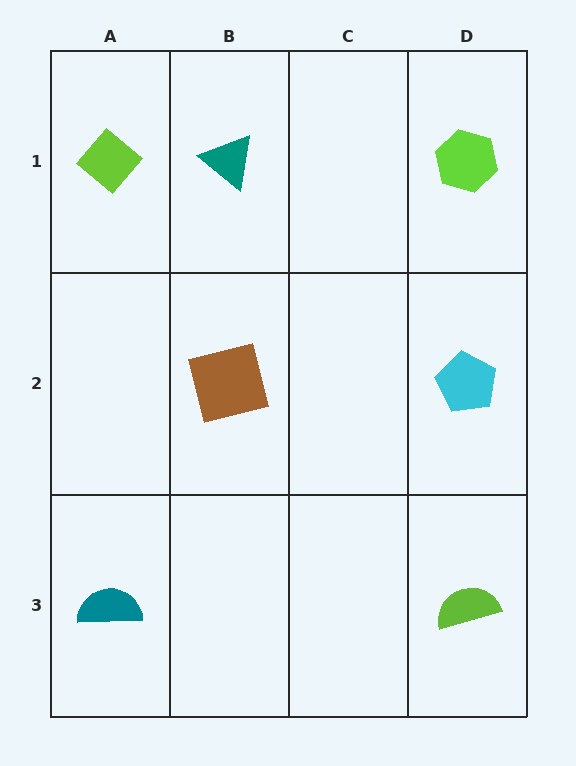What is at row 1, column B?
A teal triangle.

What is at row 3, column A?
A teal semicircle.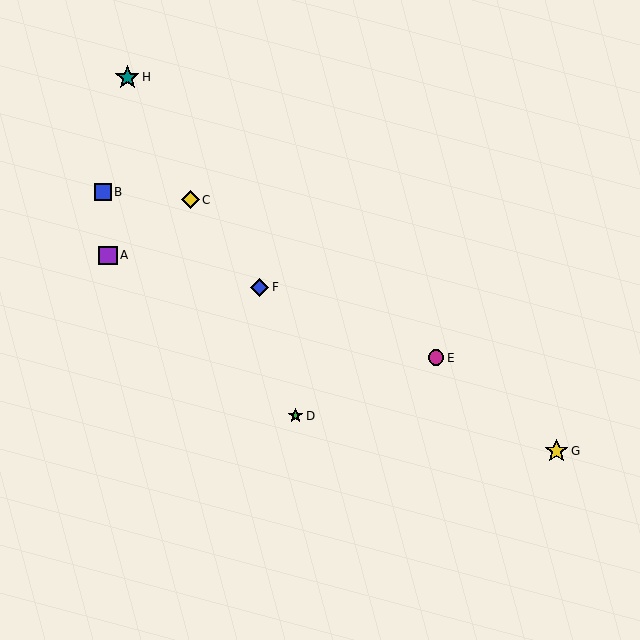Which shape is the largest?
The teal star (labeled H) is the largest.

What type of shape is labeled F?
Shape F is a blue diamond.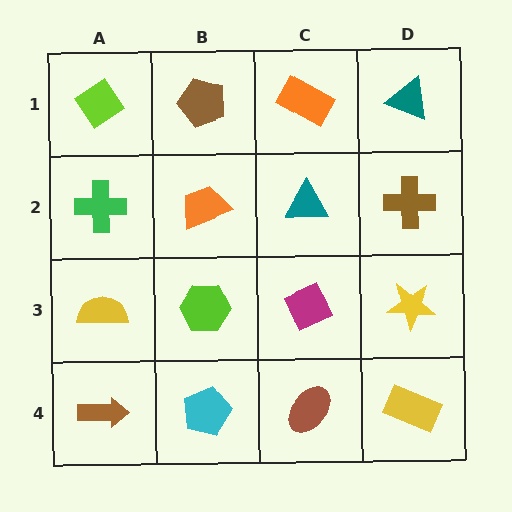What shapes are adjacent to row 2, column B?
A brown pentagon (row 1, column B), a lime hexagon (row 3, column B), a green cross (row 2, column A), a teal triangle (row 2, column C).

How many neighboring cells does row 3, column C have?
4.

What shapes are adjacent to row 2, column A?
A lime diamond (row 1, column A), a yellow semicircle (row 3, column A), an orange trapezoid (row 2, column B).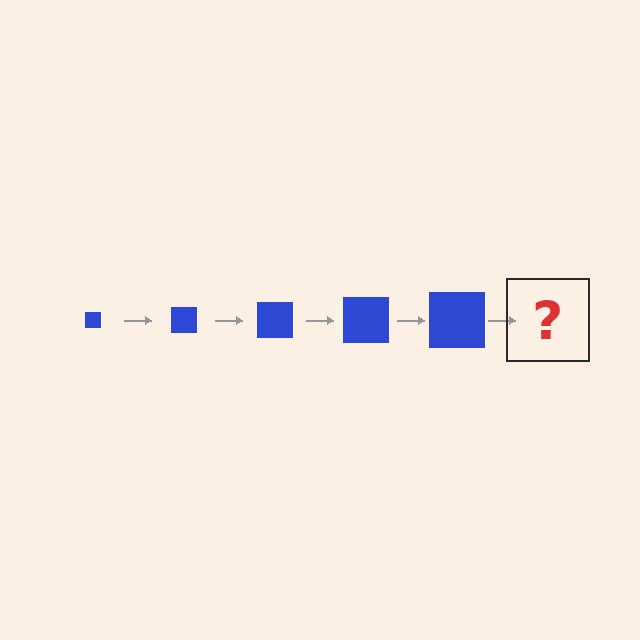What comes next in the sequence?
The next element should be a blue square, larger than the previous one.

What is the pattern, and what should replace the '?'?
The pattern is that the square gets progressively larger each step. The '?' should be a blue square, larger than the previous one.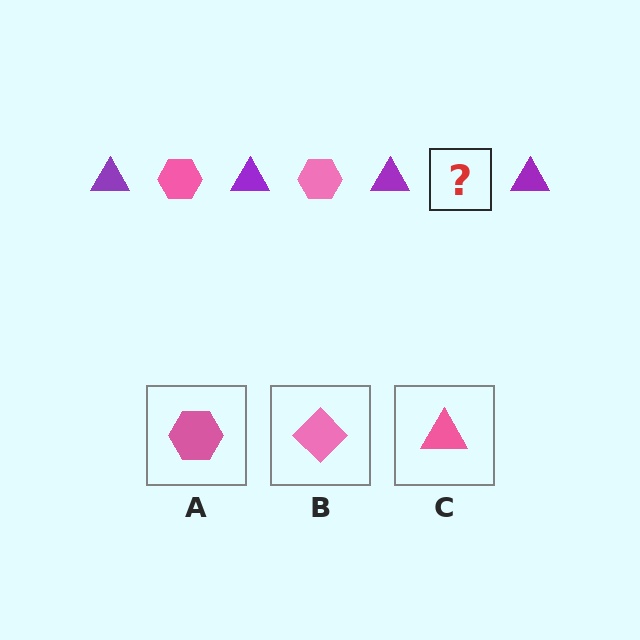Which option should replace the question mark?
Option A.